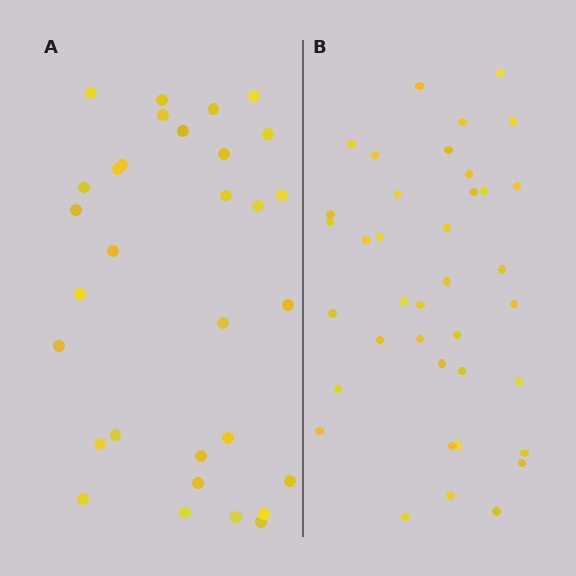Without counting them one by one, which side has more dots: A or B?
Region B (the right region) has more dots.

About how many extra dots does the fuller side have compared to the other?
Region B has roughly 8 or so more dots than region A.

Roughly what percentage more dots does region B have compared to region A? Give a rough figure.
About 25% more.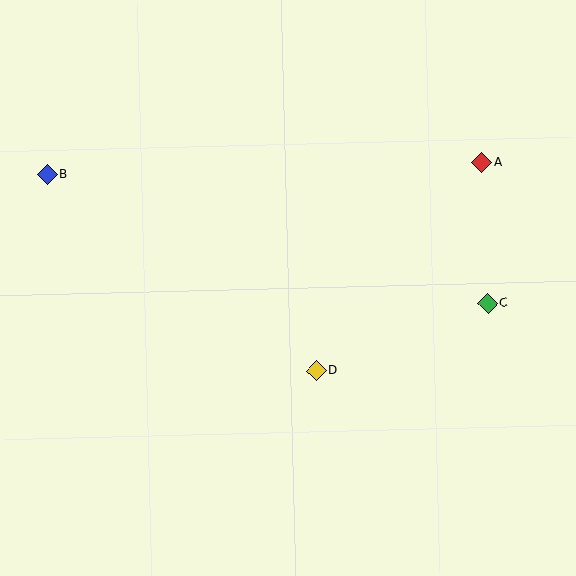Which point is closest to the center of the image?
Point D at (316, 370) is closest to the center.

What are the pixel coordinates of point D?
Point D is at (316, 370).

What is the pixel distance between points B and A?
The distance between B and A is 435 pixels.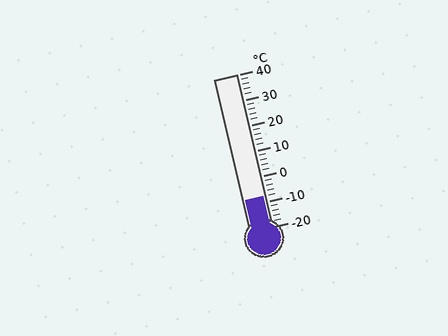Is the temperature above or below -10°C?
The temperature is above -10°C.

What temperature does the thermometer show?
The thermometer shows approximately -8°C.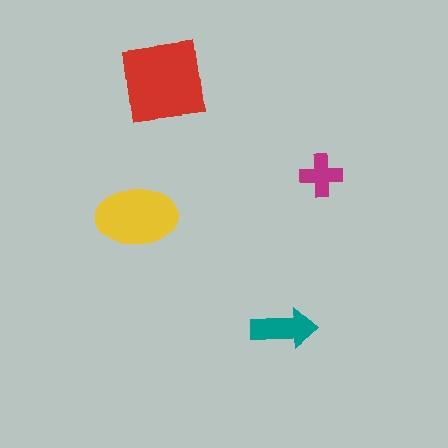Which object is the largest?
The red square.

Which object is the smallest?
The magenta cross.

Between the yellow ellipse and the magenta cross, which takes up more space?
The yellow ellipse.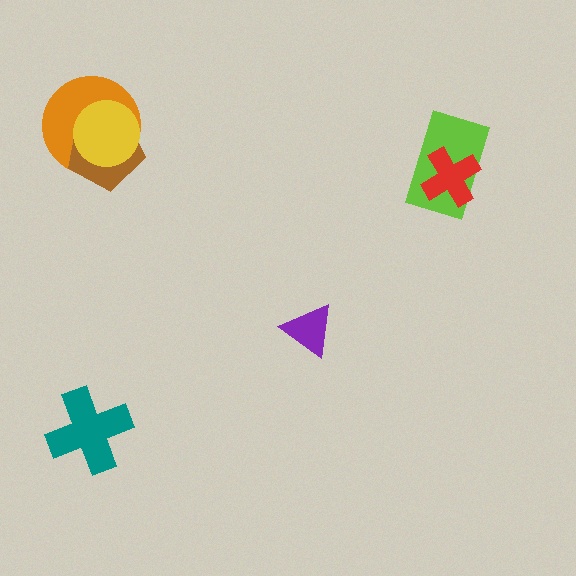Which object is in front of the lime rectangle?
The red cross is in front of the lime rectangle.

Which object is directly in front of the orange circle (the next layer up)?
The brown pentagon is directly in front of the orange circle.